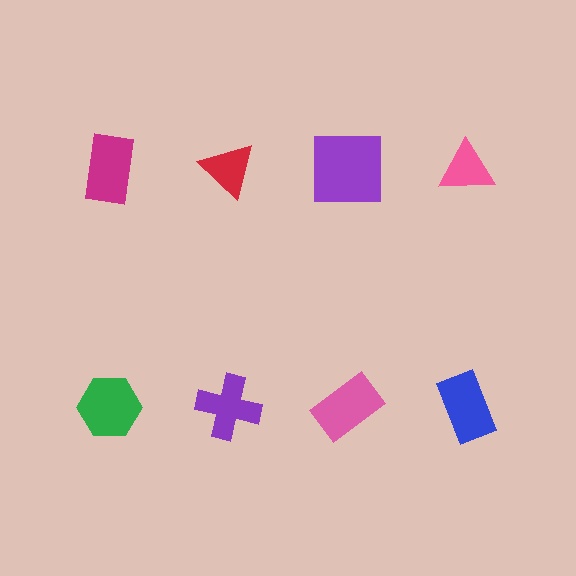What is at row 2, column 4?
A blue rectangle.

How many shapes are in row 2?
4 shapes.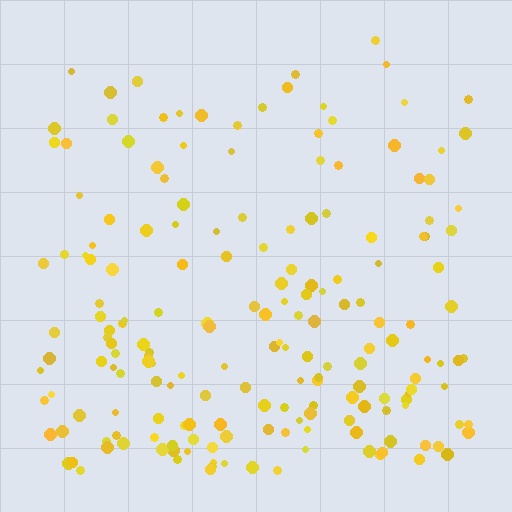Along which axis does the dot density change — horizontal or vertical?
Vertical.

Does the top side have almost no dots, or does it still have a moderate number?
Still a moderate number, just noticeably fewer than the bottom.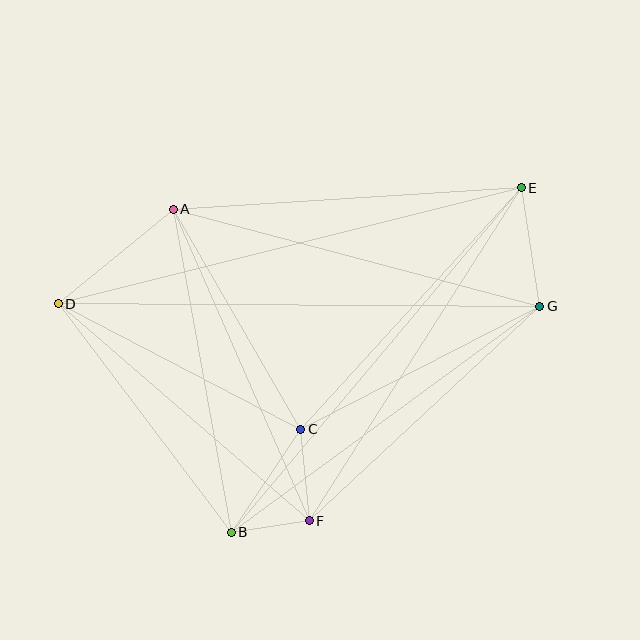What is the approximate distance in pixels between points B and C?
The distance between B and C is approximately 124 pixels.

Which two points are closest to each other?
Points B and F are closest to each other.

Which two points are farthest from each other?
Points D and G are farthest from each other.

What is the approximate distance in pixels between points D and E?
The distance between D and E is approximately 477 pixels.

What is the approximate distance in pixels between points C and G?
The distance between C and G is approximately 268 pixels.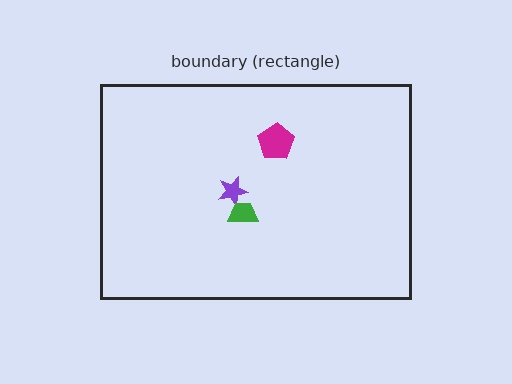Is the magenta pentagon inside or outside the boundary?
Inside.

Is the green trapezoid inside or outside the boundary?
Inside.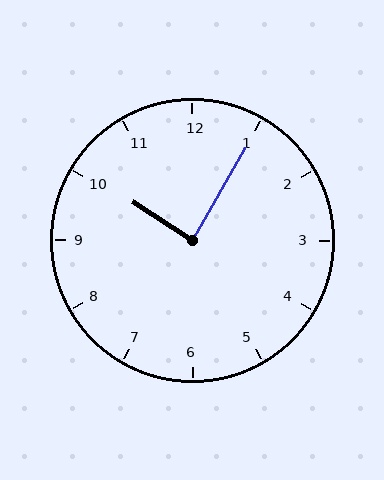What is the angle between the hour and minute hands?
Approximately 88 degrees.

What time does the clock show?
10:05.